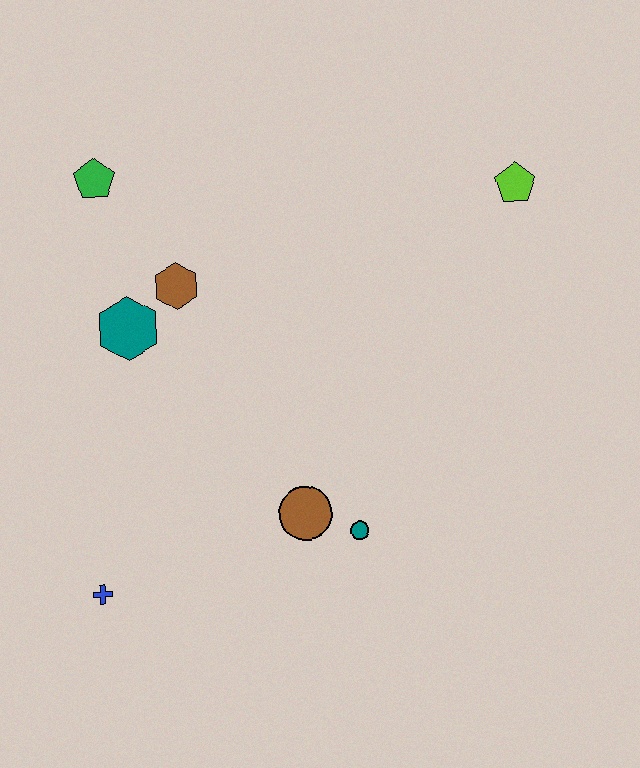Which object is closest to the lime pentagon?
The brown hexagon is closest to the lime pentagon.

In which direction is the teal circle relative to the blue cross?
The teal circle is to the right of the blue cross.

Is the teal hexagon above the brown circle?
Yes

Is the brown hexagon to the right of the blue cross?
Yes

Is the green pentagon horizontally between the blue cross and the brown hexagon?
Yes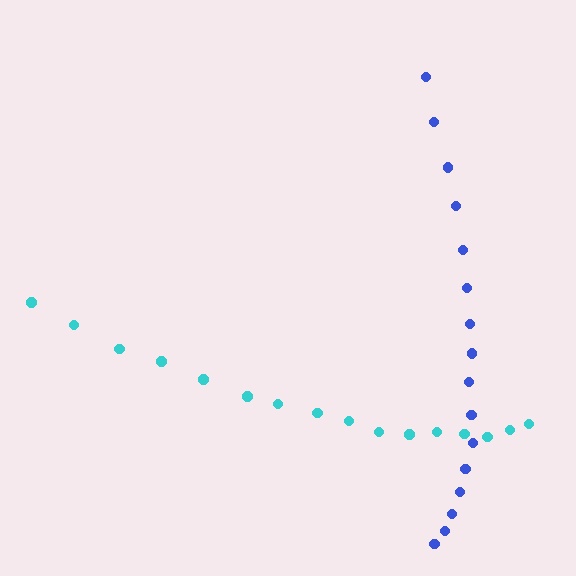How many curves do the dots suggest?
There are 2 distinct paths.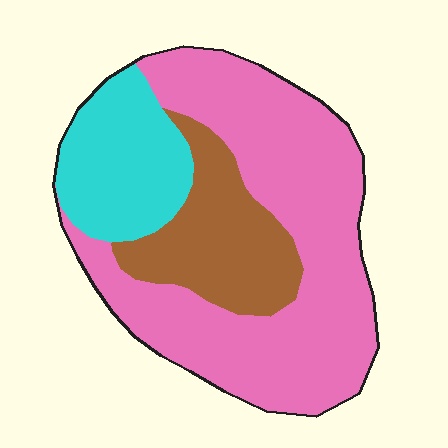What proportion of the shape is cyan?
Cyan covers 20% of the shape.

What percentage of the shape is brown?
Brown covers 21% of the shape.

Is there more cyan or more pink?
Pink.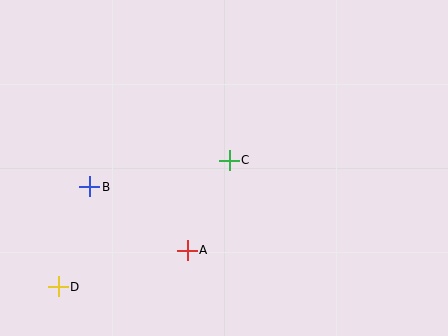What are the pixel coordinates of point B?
Point B is at (90, 187).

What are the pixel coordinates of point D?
Point D is at (58, 287).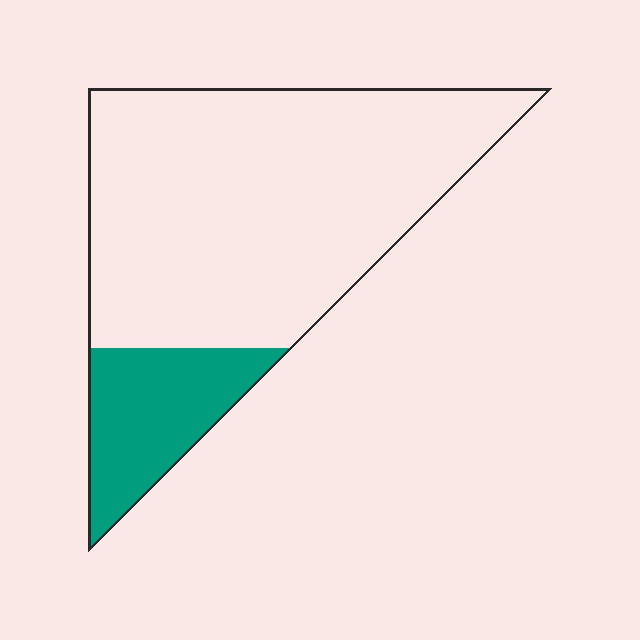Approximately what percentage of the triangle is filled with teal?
Approximately 20%.